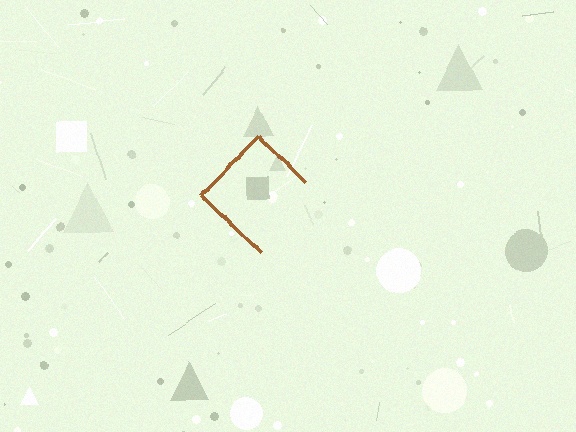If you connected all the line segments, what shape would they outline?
They would outline a diamond.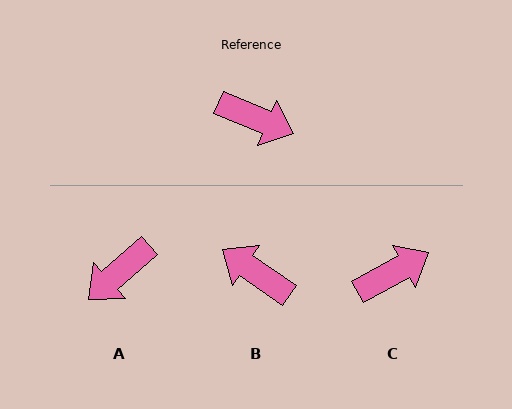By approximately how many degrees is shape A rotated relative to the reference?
Approximately 116 degrees clockwise.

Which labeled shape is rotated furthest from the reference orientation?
B, about 168 degrees away.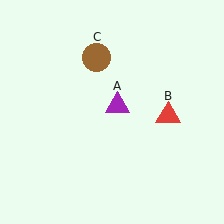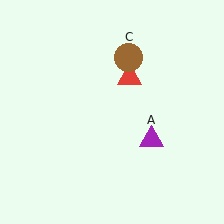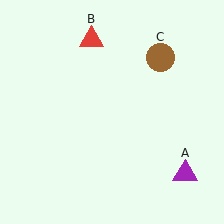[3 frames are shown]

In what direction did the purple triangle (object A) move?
The purple triangle (object A) moved down and to the right.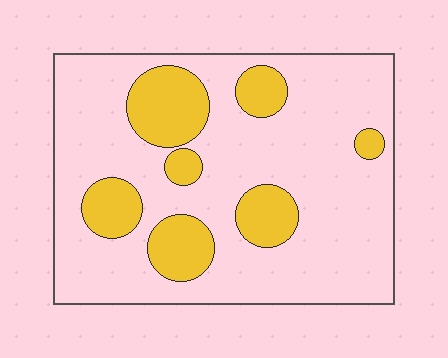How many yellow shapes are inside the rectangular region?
7.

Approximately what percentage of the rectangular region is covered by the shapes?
Approximately 25%.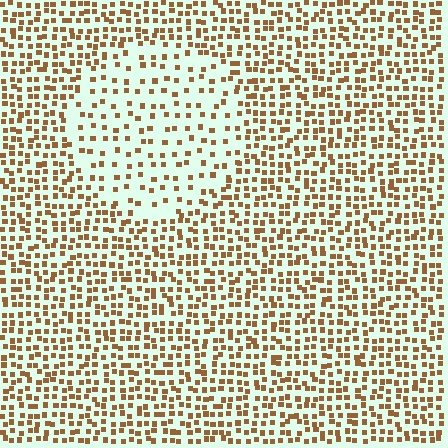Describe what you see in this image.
The image contains small brown elements arranged at two different densities. A circle-shaped region is visible where the elements are less densely packed than the surrounding area.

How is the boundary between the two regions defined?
The boundary is defined by a change in element density (approximately 2.1x ratio). All elements are the same color, size, and shape.